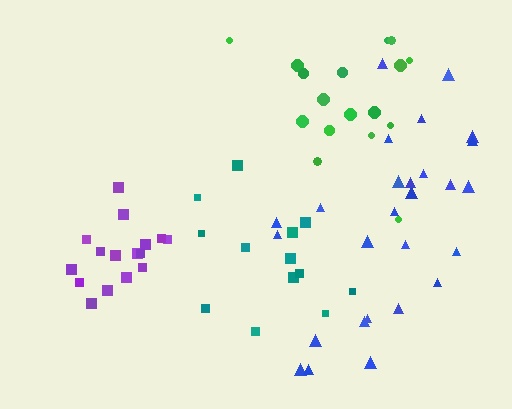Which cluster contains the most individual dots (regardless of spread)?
Blue (27).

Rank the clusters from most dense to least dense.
purple, blue, green, teal.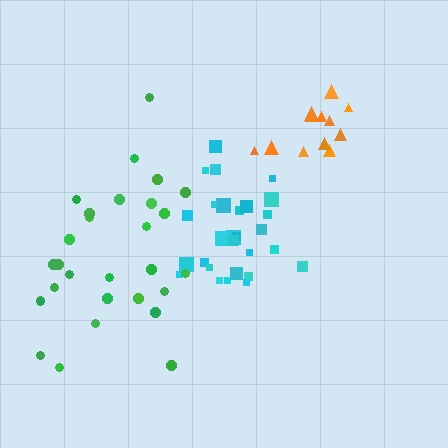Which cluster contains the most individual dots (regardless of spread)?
Cyan (29).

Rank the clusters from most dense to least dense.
cyan, orange, green.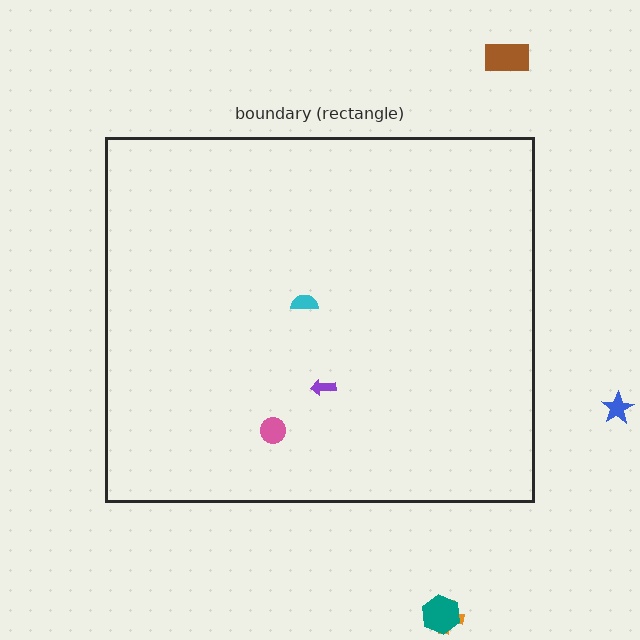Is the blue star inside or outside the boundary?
Outside.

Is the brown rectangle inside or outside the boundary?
Outside.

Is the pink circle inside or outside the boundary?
Inside.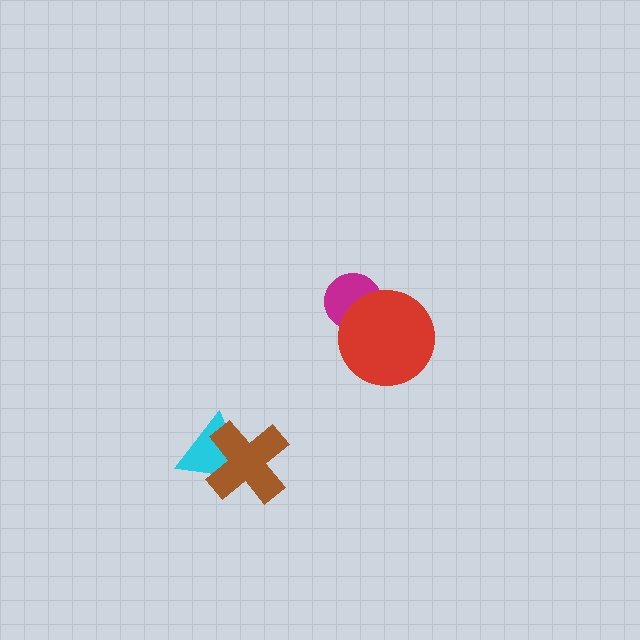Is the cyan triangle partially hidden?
Yes, it is partially covered by another shape.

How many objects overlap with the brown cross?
1 object overlaps with the brown cross.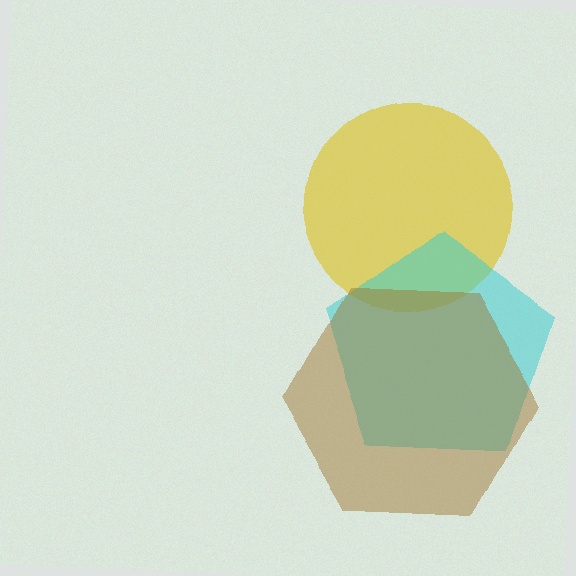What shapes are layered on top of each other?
The layered shapes are: a yellow circle, a cyan pentagon, a brown hexagon.